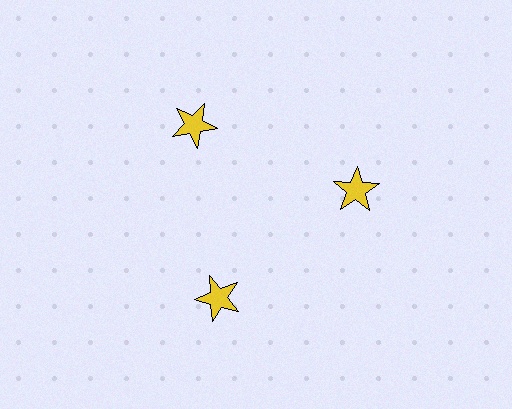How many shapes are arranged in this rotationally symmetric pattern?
There are 3 shapes, arranged in 3 groups of 1.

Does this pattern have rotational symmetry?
Yes, this pattern has 3-fold rotational symmetry. It looks the same after rotating 120 degrees around the center.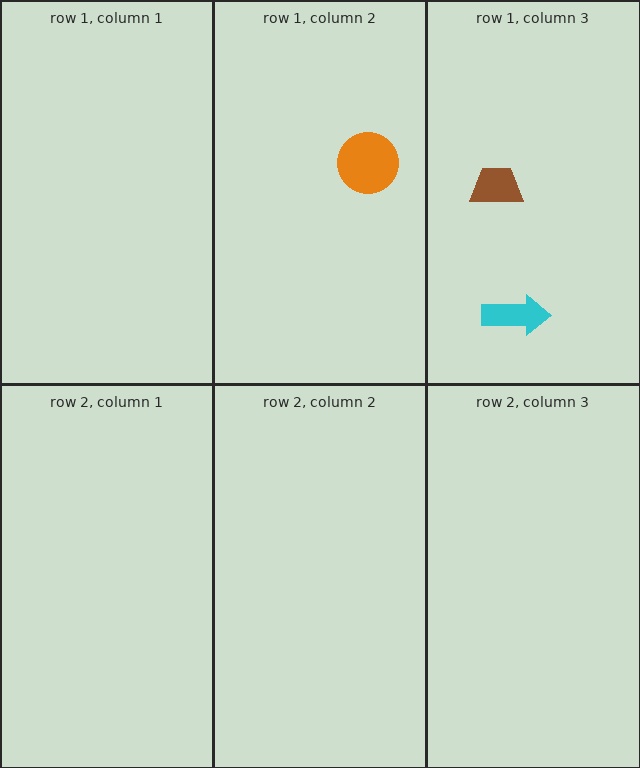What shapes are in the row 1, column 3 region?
The cyan arrow, the brown trapezoid.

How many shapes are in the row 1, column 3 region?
2.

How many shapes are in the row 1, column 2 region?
1.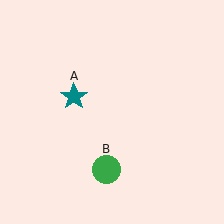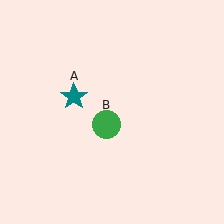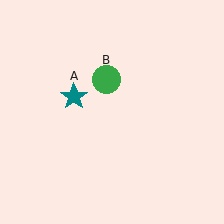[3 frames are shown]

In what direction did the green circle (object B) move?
The green circle (object B) moved up.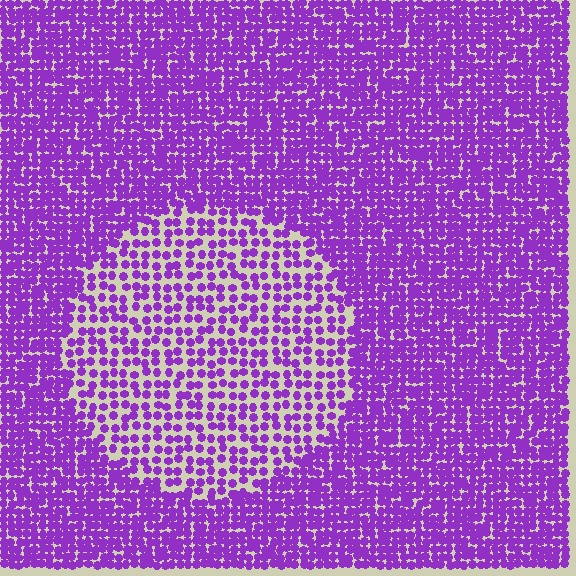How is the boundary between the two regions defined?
The boundary is defined by a change in element density (approximately 2.0x ratio). All elements are the same color, size, and shape.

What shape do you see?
I see a circle.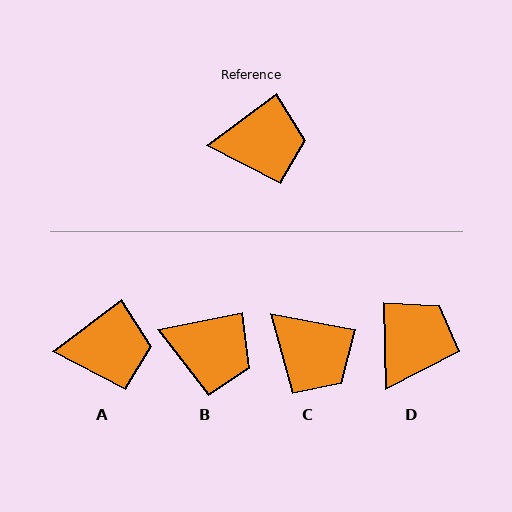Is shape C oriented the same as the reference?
No, it is off by about 47 degrees.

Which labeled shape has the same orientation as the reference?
A.